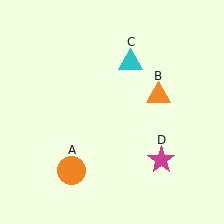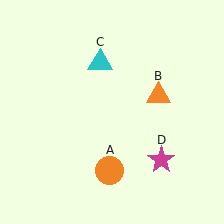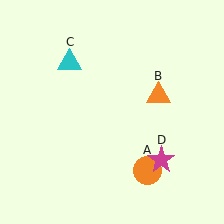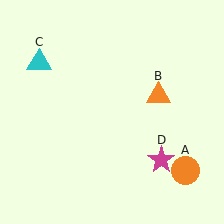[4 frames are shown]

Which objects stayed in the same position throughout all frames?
Orange triangle (object B) and magenta star (object D) remained stationary.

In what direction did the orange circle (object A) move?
The orange circle (object A) moved right.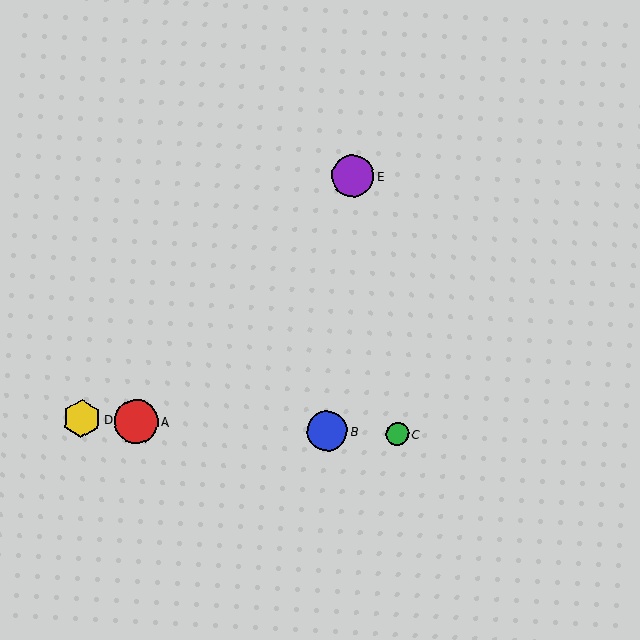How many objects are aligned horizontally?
4 objects (A, B, C, D) are aligned horizontally.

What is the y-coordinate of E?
Object E is at y≈176.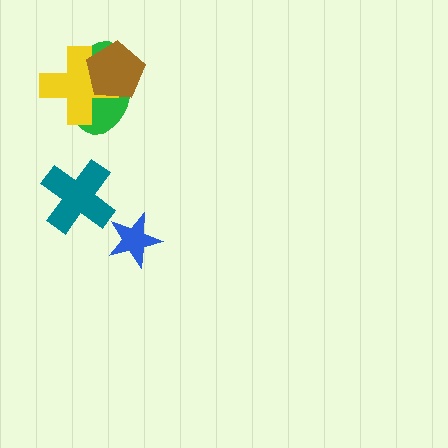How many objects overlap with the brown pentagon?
2 objects overlap with the brown pentagon.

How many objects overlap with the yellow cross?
2 objects overlap with the yellow cross.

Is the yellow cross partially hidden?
Yes, it is partially covered by another shape.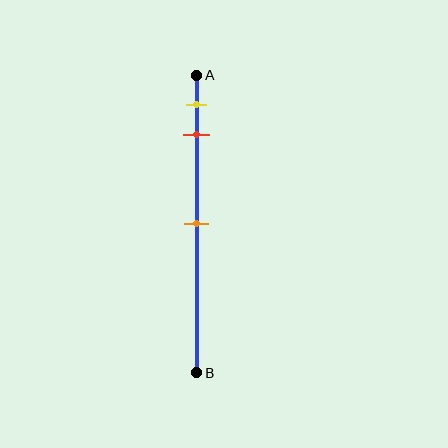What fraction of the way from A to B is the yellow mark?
The yellow mark is approximately 10% (0.1) of the way from A to B.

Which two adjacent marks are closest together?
The yellow and red marks are the closest adjacent pair.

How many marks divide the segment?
There are 3 marks dividing the segment.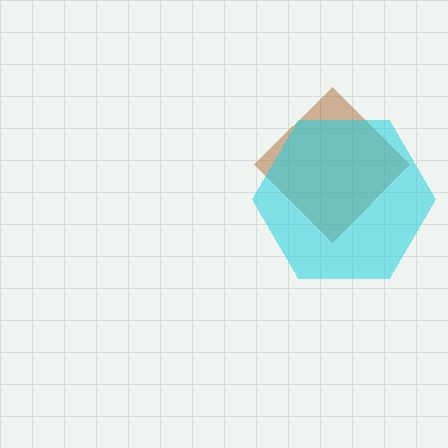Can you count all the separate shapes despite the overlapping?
Yes, there are 2 separate shapes.